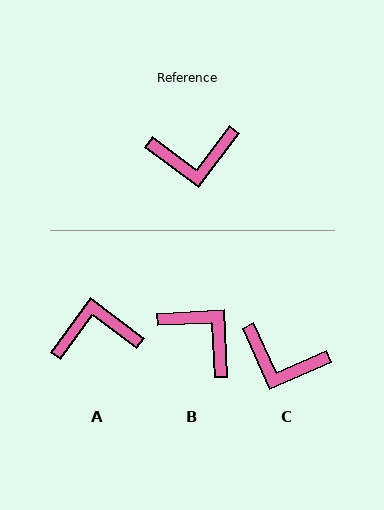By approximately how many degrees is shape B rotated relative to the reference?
Approximately 130 degrees counter-clockwise.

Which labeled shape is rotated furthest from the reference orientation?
A, about 180 degrees away.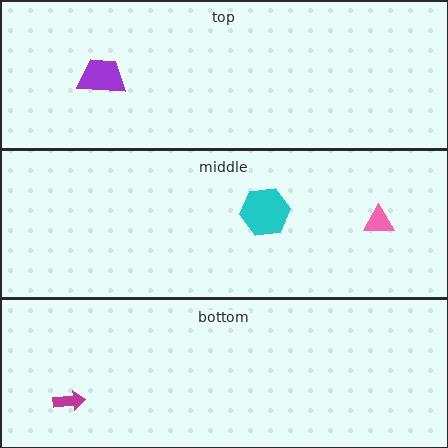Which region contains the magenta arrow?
The bottom region.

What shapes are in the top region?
The purple trapezoid.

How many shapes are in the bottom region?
1.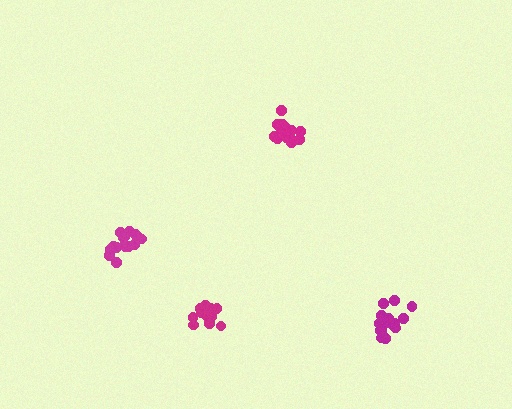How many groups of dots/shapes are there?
There are 4 groups.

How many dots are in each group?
Group 1: 16 dots, Group 2: 16 dots, Group 3: 18 dots, Group 4: 14 dots (64 total).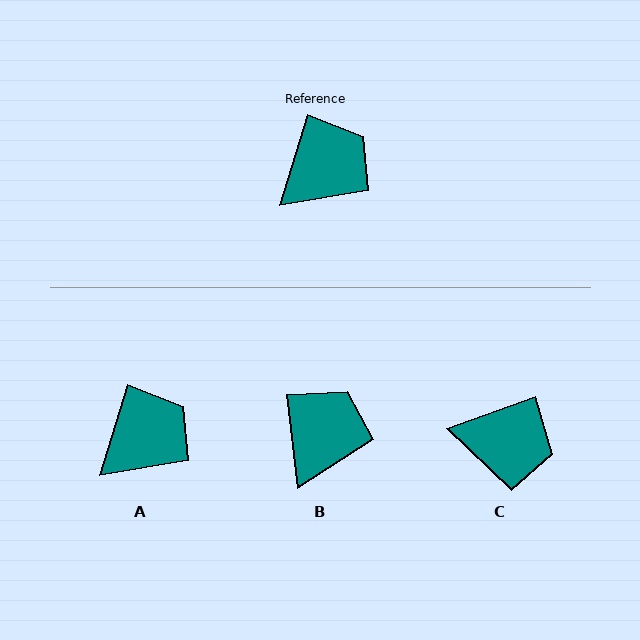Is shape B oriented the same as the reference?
No, it is off by about 24 degrees.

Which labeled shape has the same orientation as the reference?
A.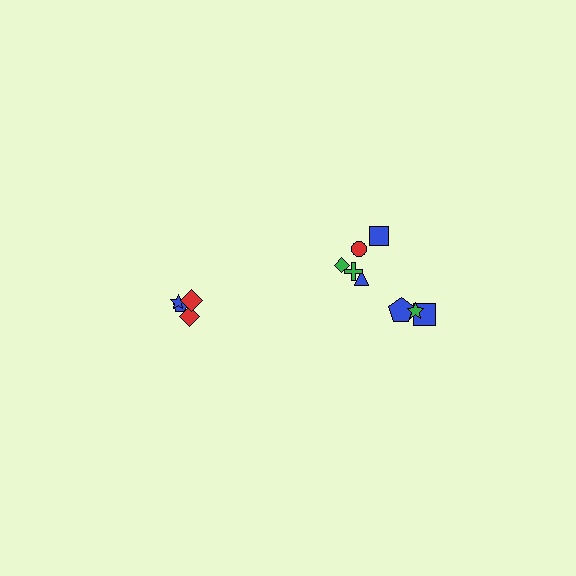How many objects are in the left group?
There are 4 objects.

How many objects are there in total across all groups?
There are 12 objects.